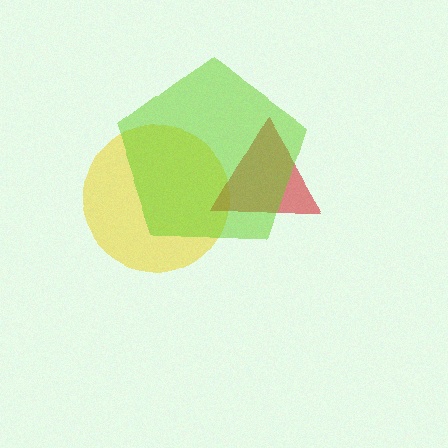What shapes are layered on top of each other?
The layered shapes are: a yellow circle, a red triangle, a lime pentagon.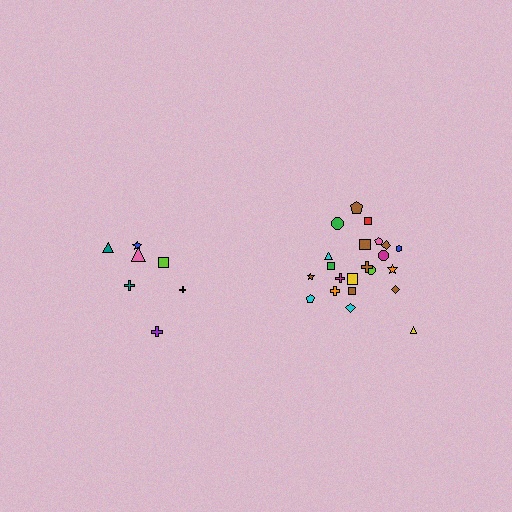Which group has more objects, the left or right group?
The right group.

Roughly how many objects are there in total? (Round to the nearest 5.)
Roughly 30 objects in total.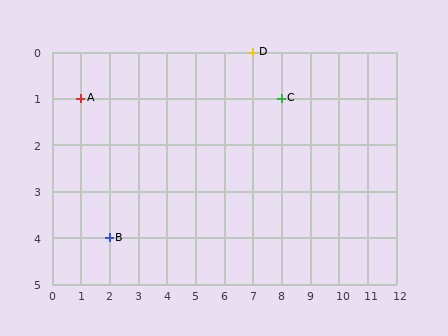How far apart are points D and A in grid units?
Points D and A are 6 columns and 1 row apart (about 6.1 grid units diagonally).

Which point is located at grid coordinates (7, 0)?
Point D is at (7, 0).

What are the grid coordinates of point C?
Point C is at grid coordinates (8, 1).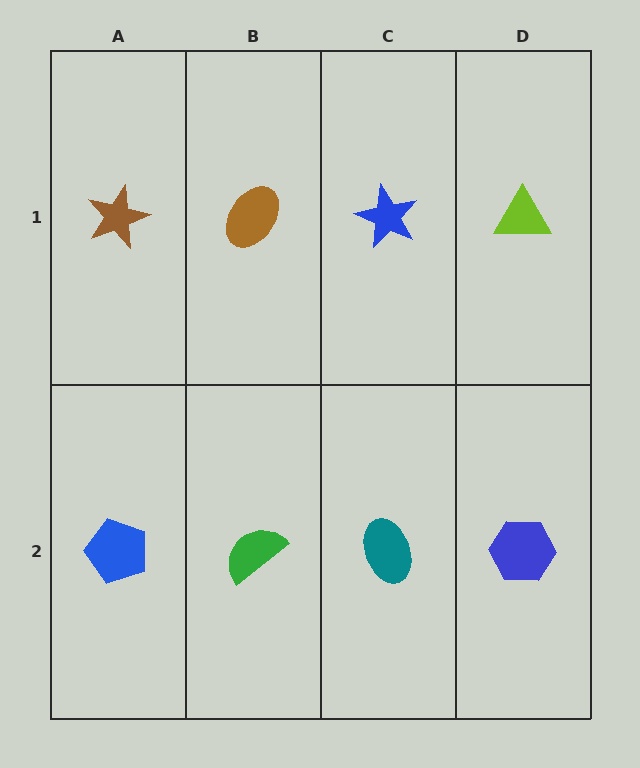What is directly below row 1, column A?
A blue pentagon.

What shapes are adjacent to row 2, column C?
A blue star (row 1, column C), a green semicircle (row 2, column B), a blue hexagon (row 2, column D).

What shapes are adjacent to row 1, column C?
A teal ellipse (row 2, column C), a brown ellipse (row 1, column B), a lime triangle (row 1, column D).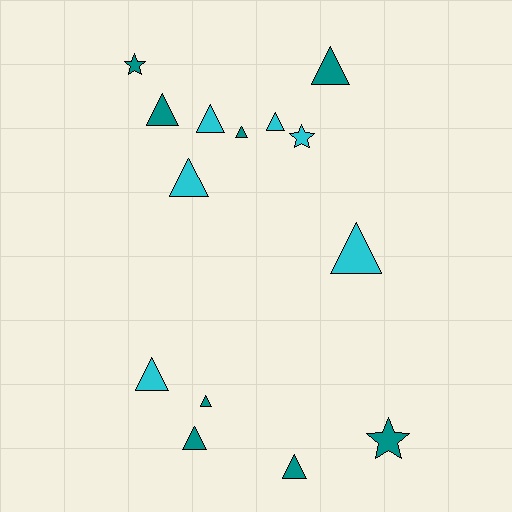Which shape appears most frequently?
Triangle, with 11 objects.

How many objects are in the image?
There are 14 objects.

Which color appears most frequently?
Teal, with 8 objects.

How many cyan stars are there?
There is 1 cyan star.